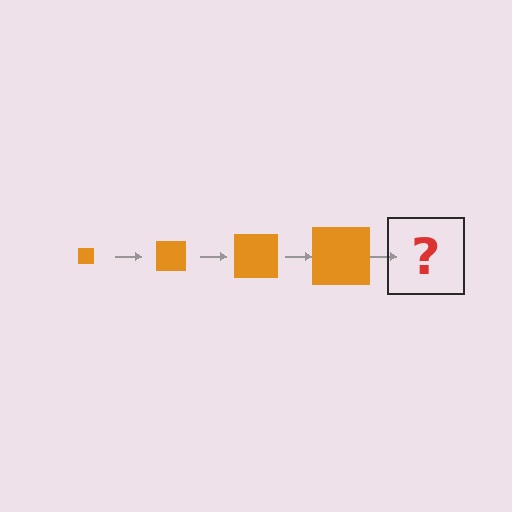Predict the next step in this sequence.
The next step is an orange square, larger than the previous one.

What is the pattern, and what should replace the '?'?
The pattern is that the square gets progressively larger each step. The '?' should be an orange square, larger than the previous one.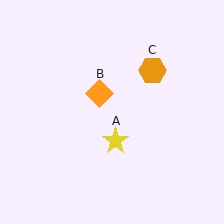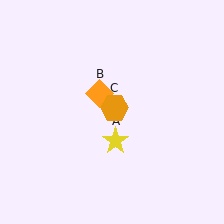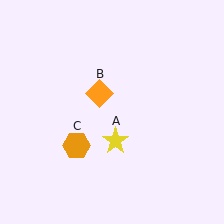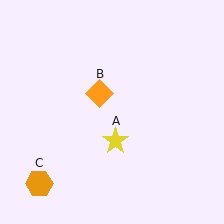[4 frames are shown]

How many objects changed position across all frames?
1 object changed position: orange hexagon (object C).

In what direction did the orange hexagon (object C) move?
The orange hexagon (object C) moved down and to the left.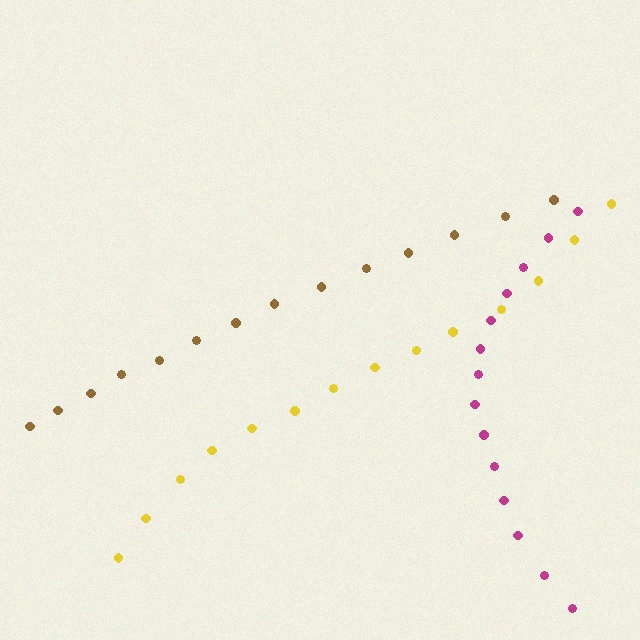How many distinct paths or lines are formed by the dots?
There are 3 distinct paths.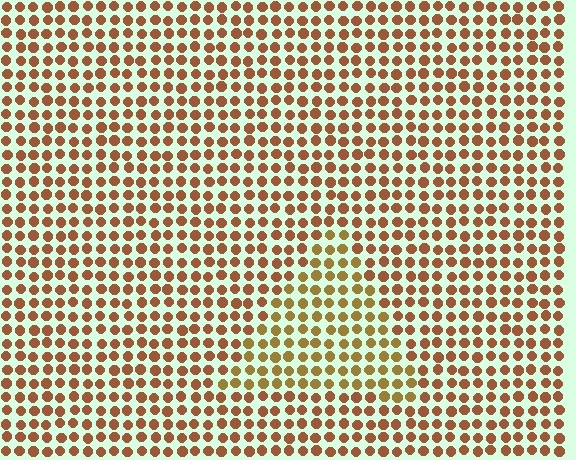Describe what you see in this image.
The image is filled with small brown elements in a uniform arrangement. A triangle-shaped region is visible where the elements are tinted to a slightly different hue, forming a subtle color boundary.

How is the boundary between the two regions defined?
The boundary is defined purely by a slight shift in hue (about 25 degrees). Spacing, size, and orientation are identical on both sides.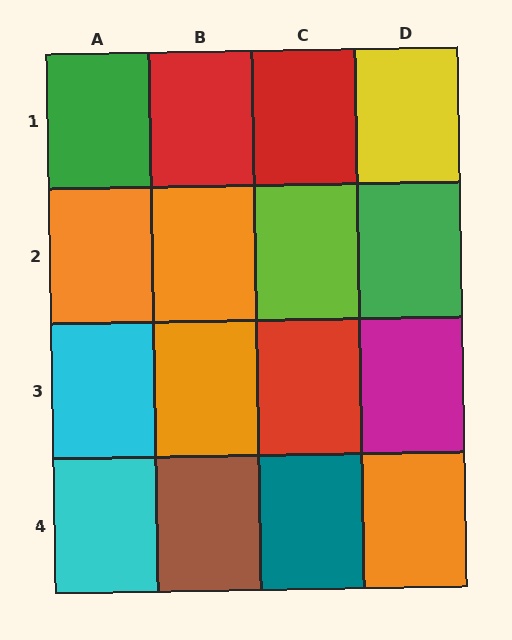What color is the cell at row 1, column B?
Red.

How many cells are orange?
4 cells are orange.